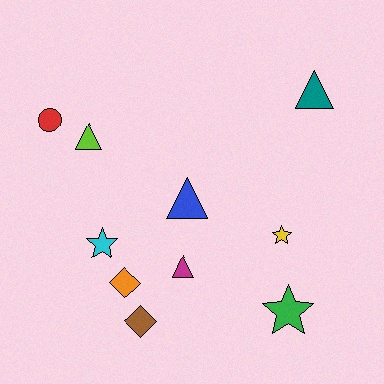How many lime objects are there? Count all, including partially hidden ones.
There is 1 lime object.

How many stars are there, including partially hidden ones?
There are 3 stars.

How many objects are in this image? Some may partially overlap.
There are 10 objects.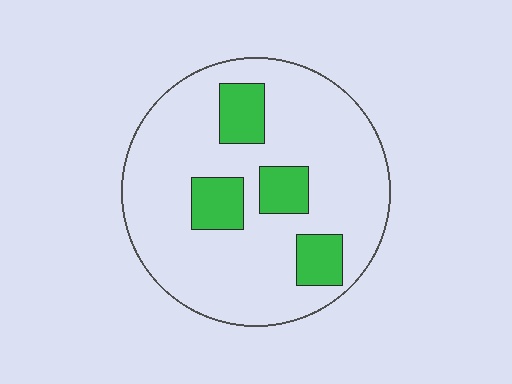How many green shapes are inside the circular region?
4.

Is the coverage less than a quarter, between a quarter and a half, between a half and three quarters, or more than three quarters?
Less than a quarter.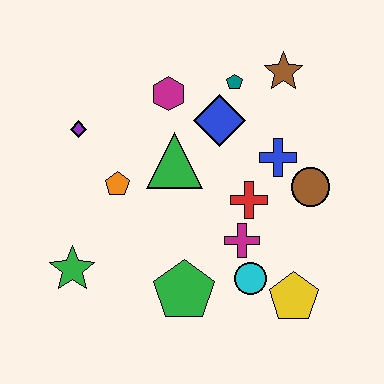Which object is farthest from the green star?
The brown star is farthest from the green star.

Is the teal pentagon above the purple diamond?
Yes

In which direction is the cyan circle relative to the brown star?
The cyan circle is below the brown star.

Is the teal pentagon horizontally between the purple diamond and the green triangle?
No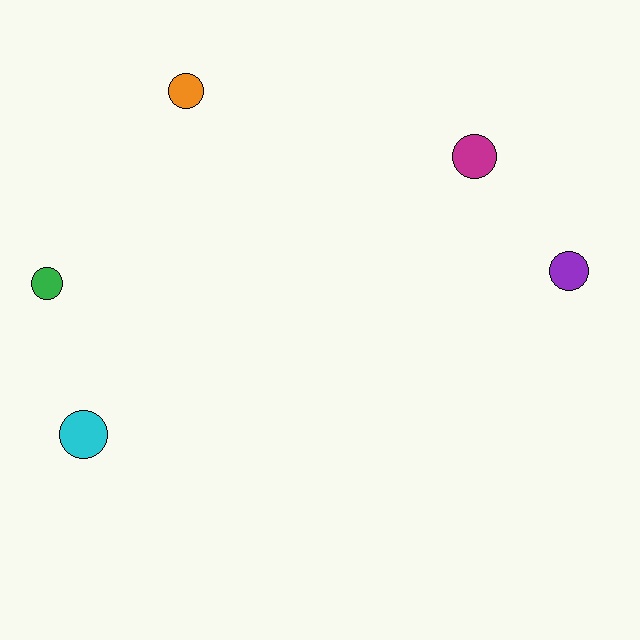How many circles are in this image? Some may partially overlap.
There are 5 circles.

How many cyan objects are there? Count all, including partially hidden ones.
There is 1 cyan object.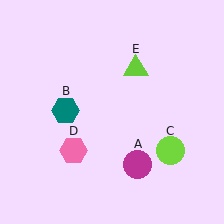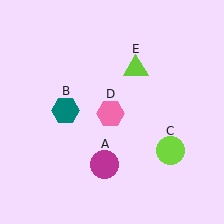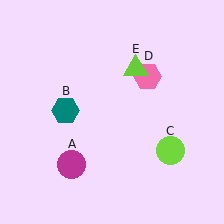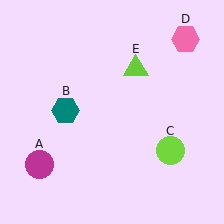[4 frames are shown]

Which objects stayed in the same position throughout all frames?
Teal hexagon (object B) and lime circle (object C) and lime triangle (object E) remained stationary.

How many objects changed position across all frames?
2 objects changed position: magenta circle (object A), pink hexagon (object D).